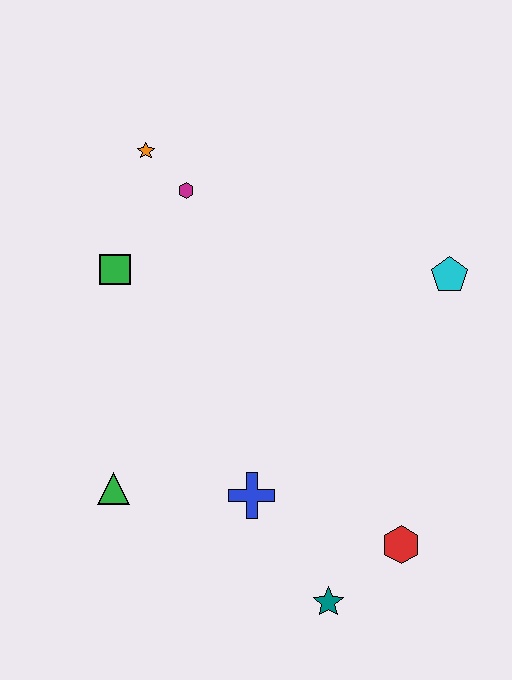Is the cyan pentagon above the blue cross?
Yes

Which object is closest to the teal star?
The red hexagon is closest to the teal star.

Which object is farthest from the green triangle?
The cyan pentagon is farthest from the green triangle.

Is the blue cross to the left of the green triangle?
No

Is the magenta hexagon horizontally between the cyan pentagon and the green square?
Yes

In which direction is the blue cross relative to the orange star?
The blue cross is below the orange star.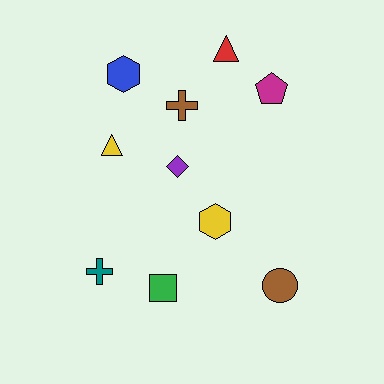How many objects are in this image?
There are 10 objects.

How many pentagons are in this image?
There is 1 pentagon.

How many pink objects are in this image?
There are no pink objects.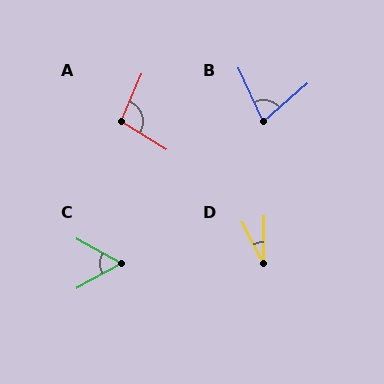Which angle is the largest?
A, at approximately 98 degrees.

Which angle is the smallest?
D, at approximately 28 degrees.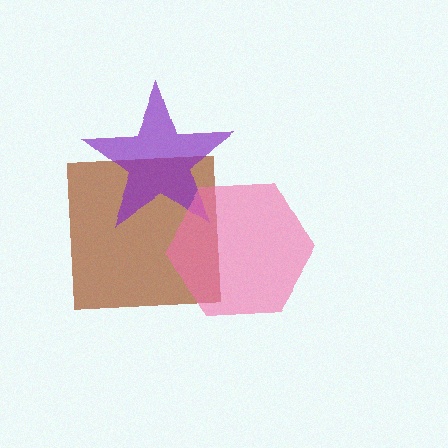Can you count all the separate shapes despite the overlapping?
Yes, there are 3 separate shapes.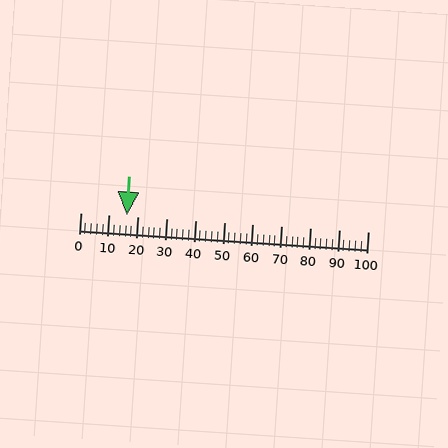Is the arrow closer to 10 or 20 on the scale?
The arrow is closer to 20.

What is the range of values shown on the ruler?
The ruler shows values from 0 to 100.